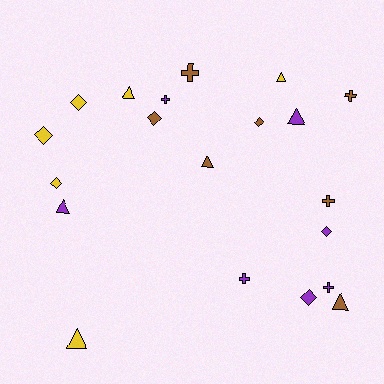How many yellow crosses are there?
There are no yellow crosses.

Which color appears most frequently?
Brown, with 7 objects.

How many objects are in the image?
There are 20 objects.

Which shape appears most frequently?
Triangle, with 7 objects.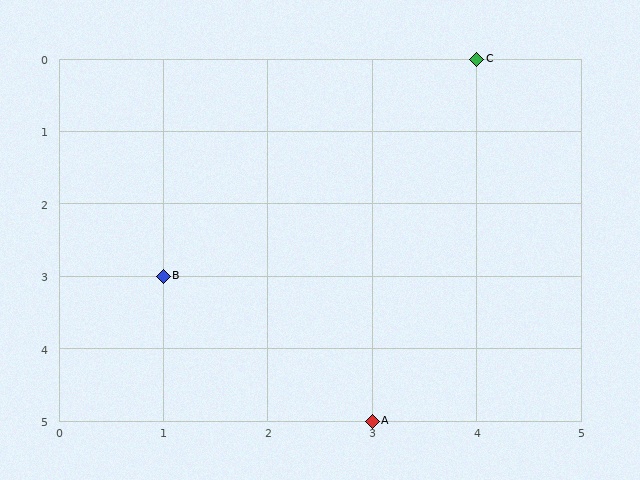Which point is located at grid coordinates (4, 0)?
Point C is at (4, 0).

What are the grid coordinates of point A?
Point A is at grid coordinates (3, 5).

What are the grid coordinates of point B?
Point B is at grid coordinates (1, 3).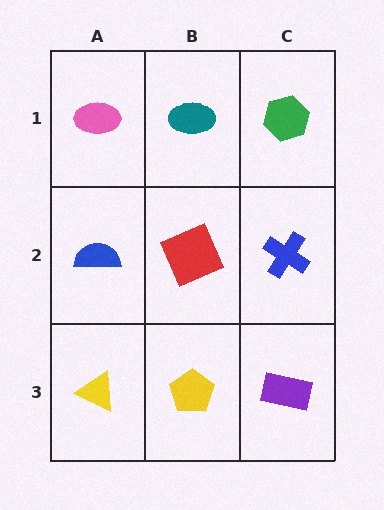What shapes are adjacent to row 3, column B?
A red square (row 2, column B), a yellow triangle (row 3, column A), a purple rectangle (row 3, column C).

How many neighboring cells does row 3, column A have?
2.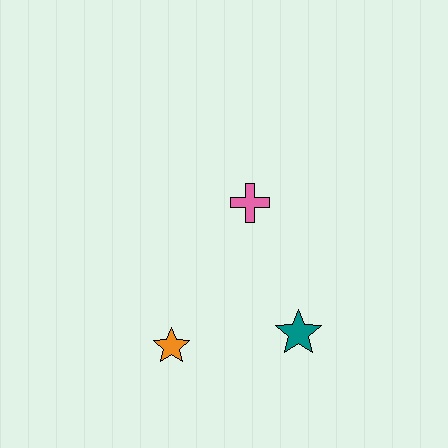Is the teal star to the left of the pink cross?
No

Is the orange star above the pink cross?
No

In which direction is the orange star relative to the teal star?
The orange star is to the left of the teal star.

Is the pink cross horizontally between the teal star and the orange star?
Yes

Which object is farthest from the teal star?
The pink cross is farthest from the teal star.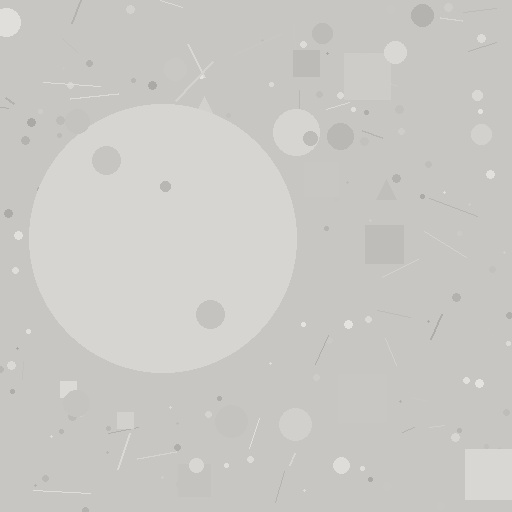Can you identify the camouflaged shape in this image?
The camouflaged shape is a circle.